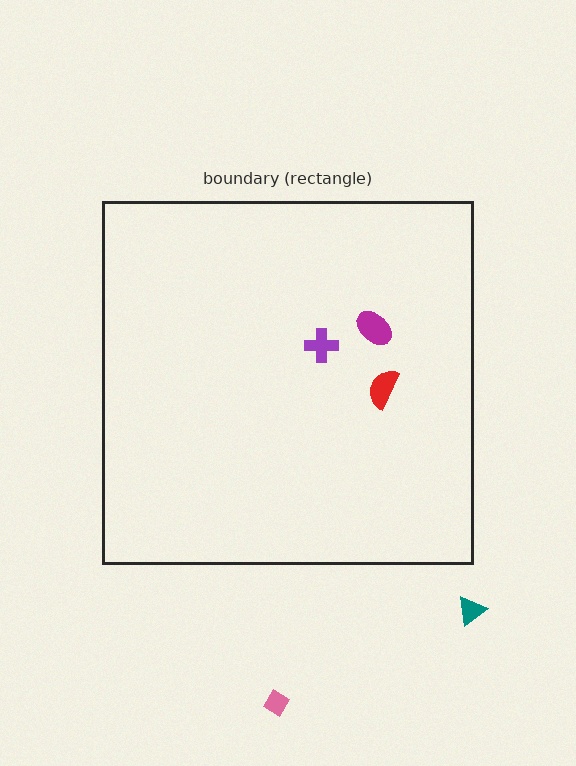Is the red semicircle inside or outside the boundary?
Inside.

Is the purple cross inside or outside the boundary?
Inside.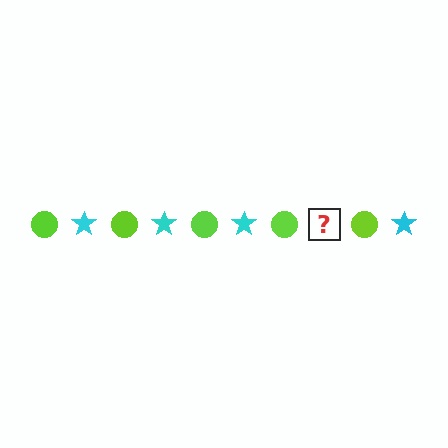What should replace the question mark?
The question mark should be replaced with a cyan star.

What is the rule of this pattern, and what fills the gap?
The rule is that the pattern alternates between lime circle and cyan star. The gap should be filled with a cyan star.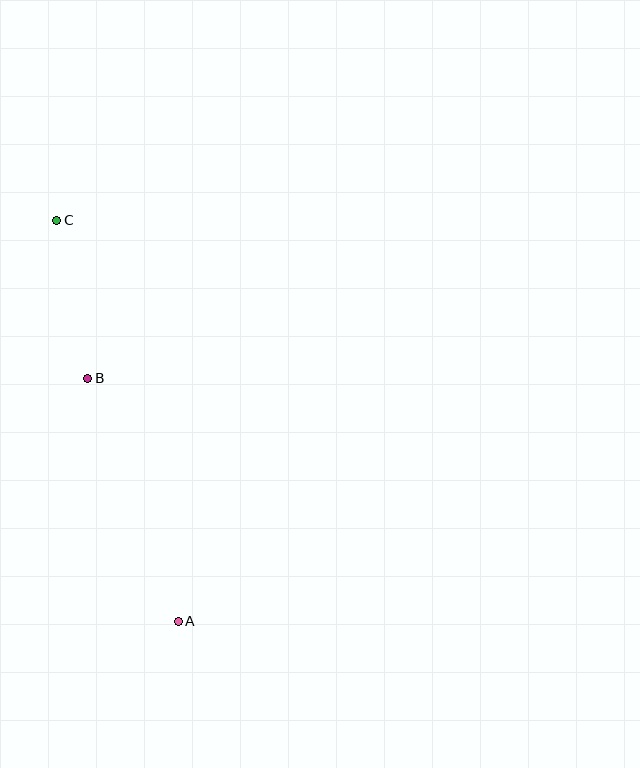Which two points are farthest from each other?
Points A and C are farthest from each other.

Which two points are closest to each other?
Points B and C are closest to each other.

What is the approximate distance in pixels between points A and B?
The distance between A and B is approximately 259 pixels.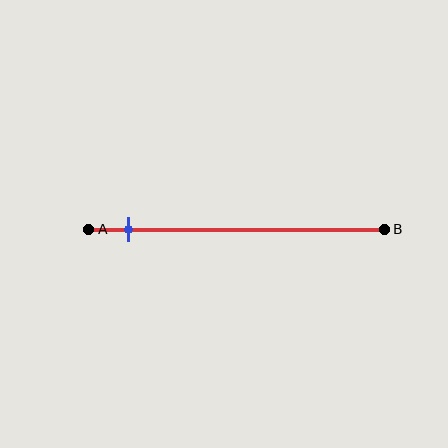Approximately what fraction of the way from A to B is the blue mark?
The blue mark is approximately 15% of the way from A to B.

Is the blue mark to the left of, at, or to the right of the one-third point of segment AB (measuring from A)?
The blue mark is to the left of the one-third point of segment AB.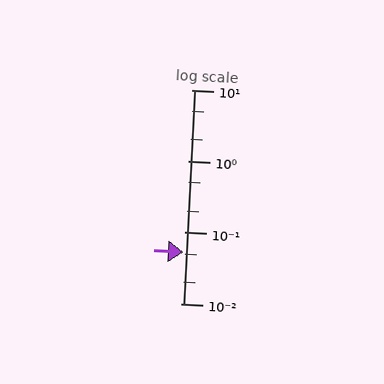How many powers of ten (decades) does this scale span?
The scale spans 3 decades, from 0.01 to 10.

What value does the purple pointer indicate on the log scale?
The pointer indicates approximately 0.052.